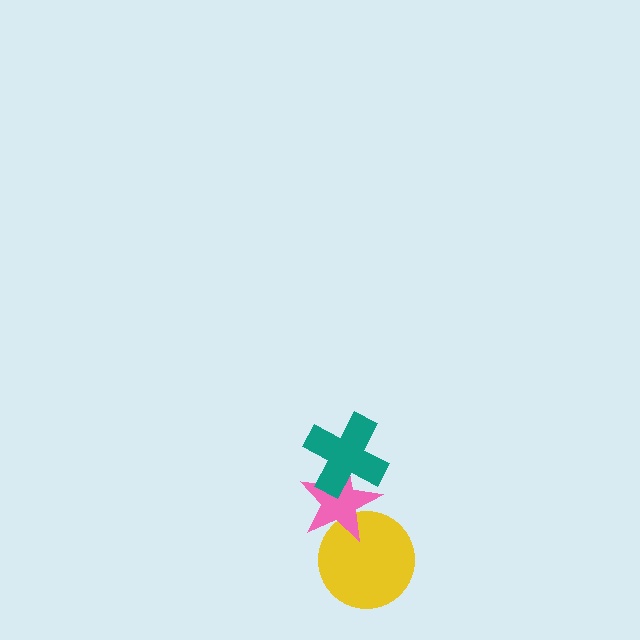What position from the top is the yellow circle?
The yellow circle is 3rd from the top.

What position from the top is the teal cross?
The teal cross is 1st from the top.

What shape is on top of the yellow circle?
The pink star is on top of the yellow circle.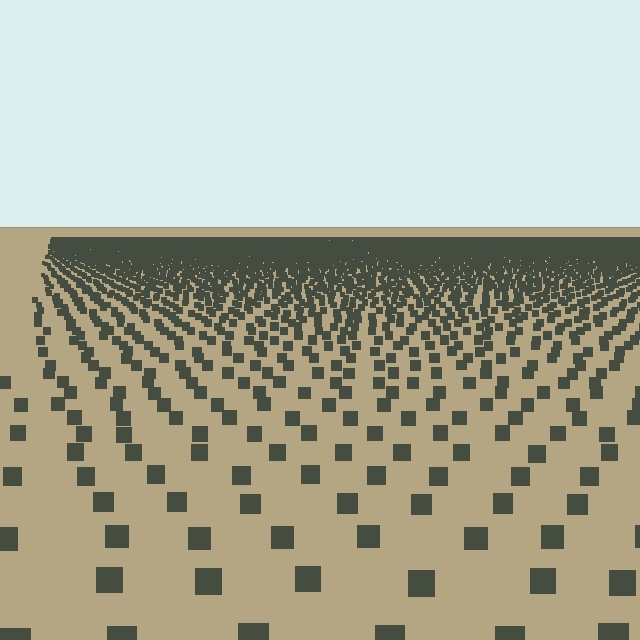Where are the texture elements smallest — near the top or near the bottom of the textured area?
Near the top.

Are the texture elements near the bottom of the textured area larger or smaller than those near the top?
Larger. Near the bottom, elements are closer to the viewer and appear at a bigger on-screen size.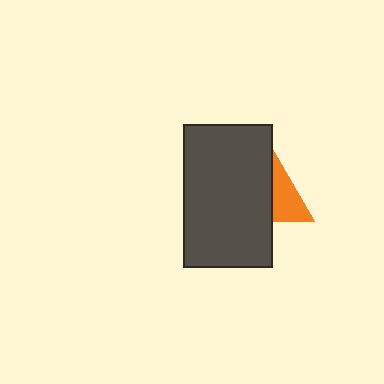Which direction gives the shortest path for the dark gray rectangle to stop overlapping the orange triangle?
Moving left gives the shortest separation.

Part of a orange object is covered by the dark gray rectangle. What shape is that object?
It is a triangle.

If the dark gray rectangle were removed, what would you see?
You would see the complete orange triangle.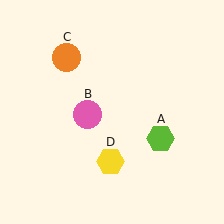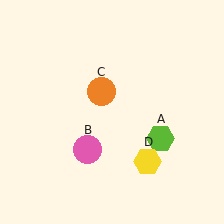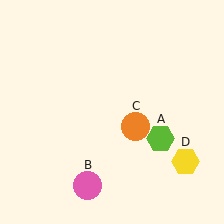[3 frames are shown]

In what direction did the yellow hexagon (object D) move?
The yellow hexagon (object D) moved right.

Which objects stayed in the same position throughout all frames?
Lime hexagon (object A) remained stationary.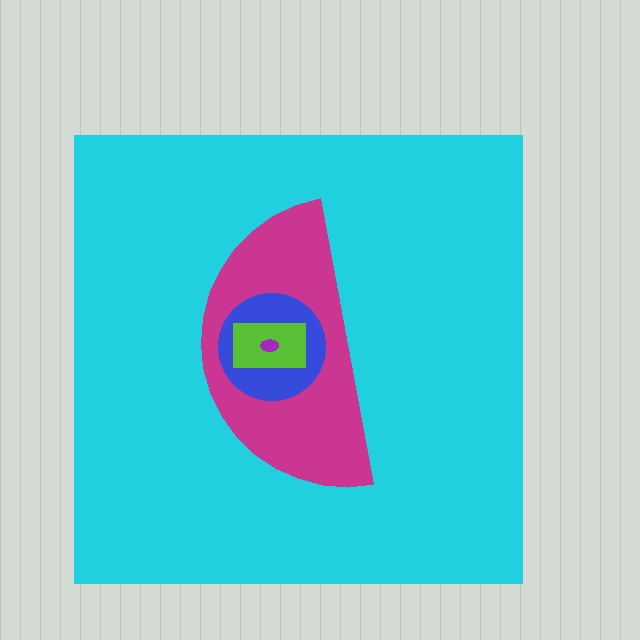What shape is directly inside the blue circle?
The lime rectangle.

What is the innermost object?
The purple ellipse.